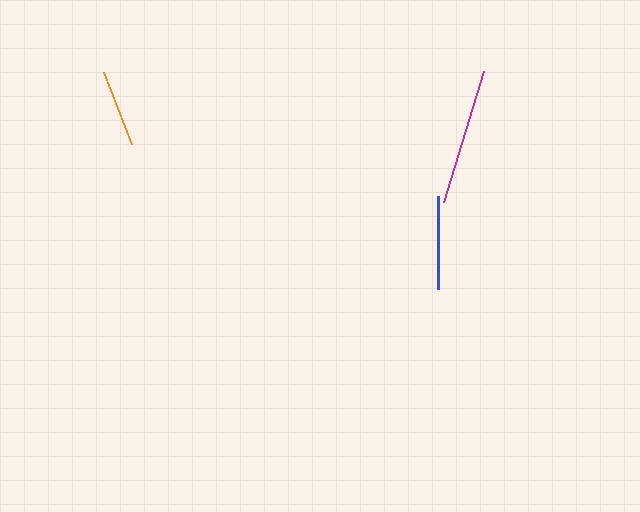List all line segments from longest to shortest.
From longest to shortest: magenta, blue, orange.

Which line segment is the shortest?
The orange line is the shortest at approximately 78 pixels.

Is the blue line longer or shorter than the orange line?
The blue line is longer than the orange line.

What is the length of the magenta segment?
The magenta segment is approximately 136 pixels long.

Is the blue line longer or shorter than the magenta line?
The magenta line is longer than the blue line.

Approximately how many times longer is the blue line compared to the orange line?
The blue line is approximately 1.2 times the length of the orange line.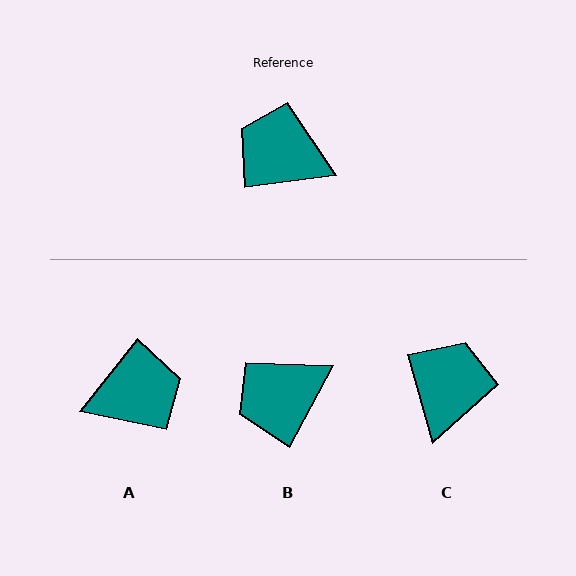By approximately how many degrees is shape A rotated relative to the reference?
Approximately 136 degrees clockwise.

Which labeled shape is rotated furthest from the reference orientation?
A, about 136 degrees away.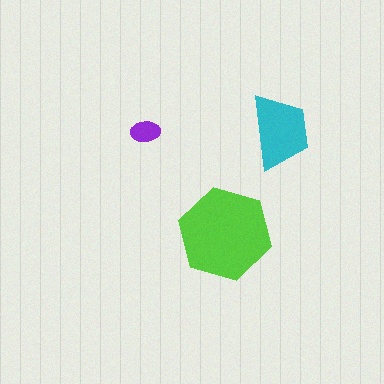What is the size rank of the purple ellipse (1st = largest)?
3rd.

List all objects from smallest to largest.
The purple ellipse, the cyan trapezoid, the lime hexagon.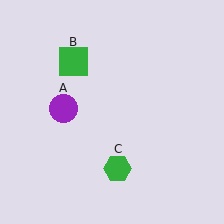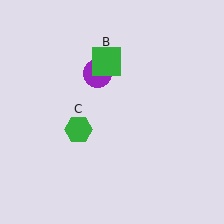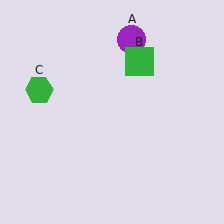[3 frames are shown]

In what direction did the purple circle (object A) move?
The purple circle (object A) moved up and to the right.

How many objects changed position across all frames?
3 objects changed position: purple circle (object A), green square (object B), green hexagon (object C).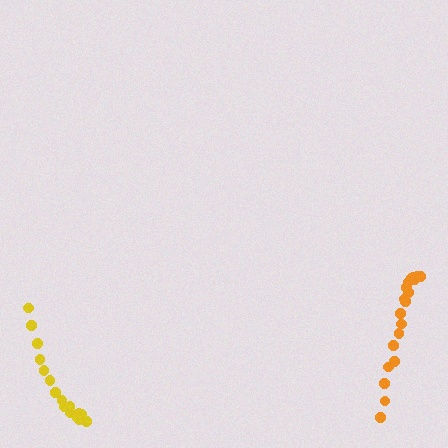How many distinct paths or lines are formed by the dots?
There are 2 distinct paths.